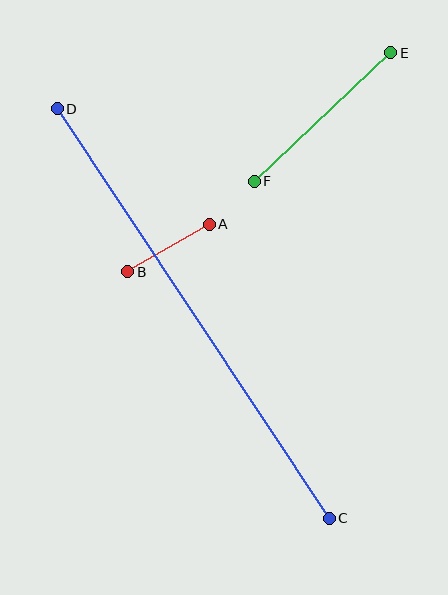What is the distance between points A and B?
The distance is approximately 94 pixels.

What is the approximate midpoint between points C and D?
The midpoint is at approximately (193, 314) pixels.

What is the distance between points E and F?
The distance is approximately 188 pixels.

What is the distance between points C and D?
The distance is approximately 492 pixels.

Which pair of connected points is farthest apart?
Points C and D are farthest apart.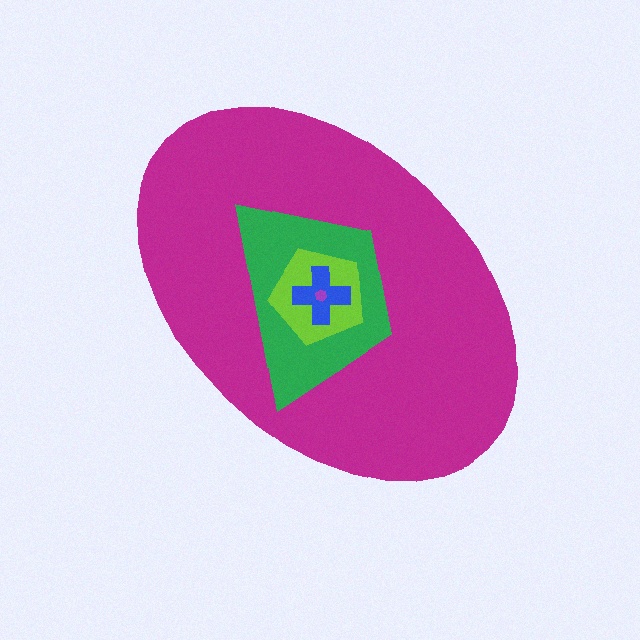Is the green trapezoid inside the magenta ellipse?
Yes.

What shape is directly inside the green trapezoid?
The lime pentagon.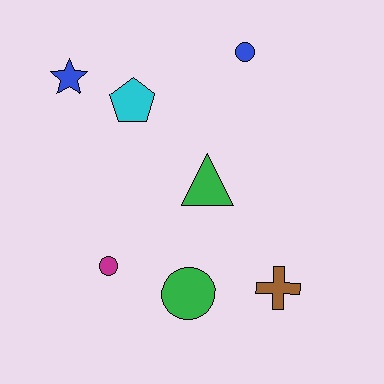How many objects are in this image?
There are 7 objects.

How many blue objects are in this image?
There are 2 blue objects.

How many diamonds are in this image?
There are no diamonds.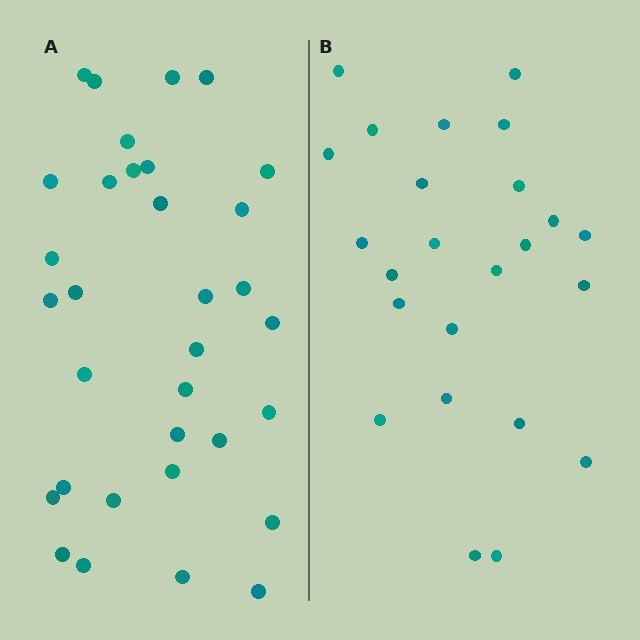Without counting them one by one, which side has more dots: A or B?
Region A (the left region) has more dots.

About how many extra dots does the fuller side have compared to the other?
Region A has roughly 8 or so more dots than region B.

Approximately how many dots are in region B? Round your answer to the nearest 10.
About 20 dots. (The exact count is 24, which rounds to 20.)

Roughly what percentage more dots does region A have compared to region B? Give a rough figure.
About 40% more.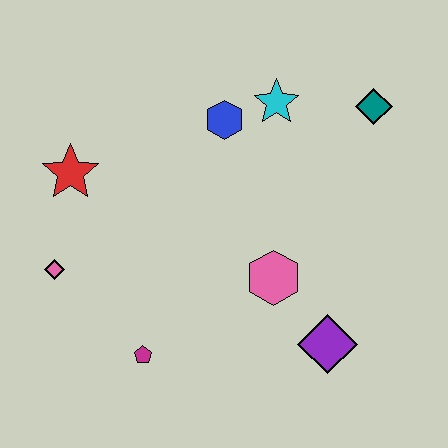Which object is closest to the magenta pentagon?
The pink diamond is closest to the magenta pentagon.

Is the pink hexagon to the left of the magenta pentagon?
No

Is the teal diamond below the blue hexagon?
No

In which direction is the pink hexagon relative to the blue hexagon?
The pink hexagon is below the blue hexagon.